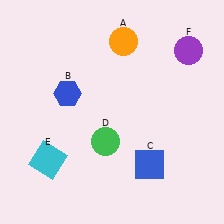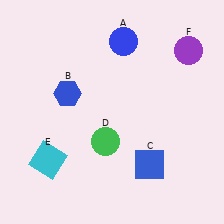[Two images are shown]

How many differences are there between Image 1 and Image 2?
There is 1 difference between the two images.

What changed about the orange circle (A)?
In Image 1, A is orange. In Image 2, it changed to blue.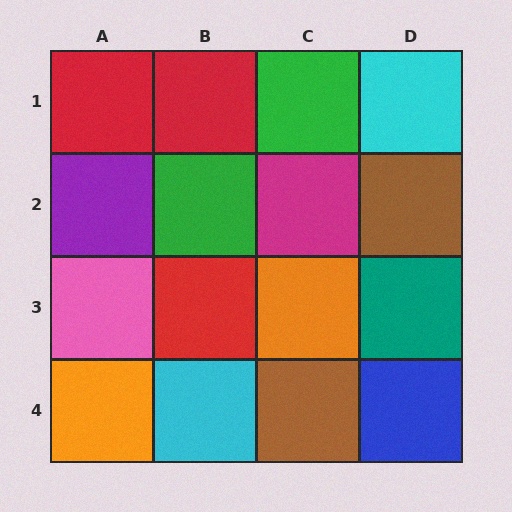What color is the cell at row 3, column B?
Red.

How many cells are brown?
2 cells are brown.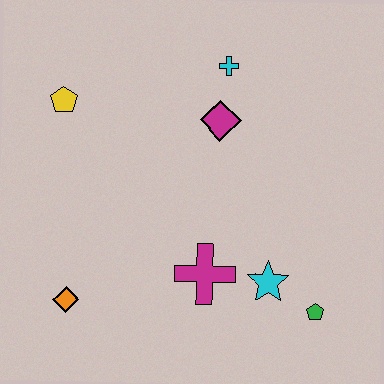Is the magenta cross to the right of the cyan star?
No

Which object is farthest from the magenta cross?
The yellow pentagon is farthest from the magenta cross.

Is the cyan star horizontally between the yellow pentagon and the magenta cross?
No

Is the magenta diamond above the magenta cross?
Yes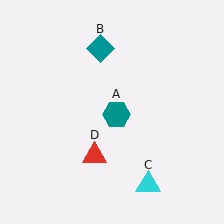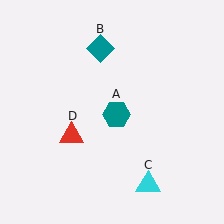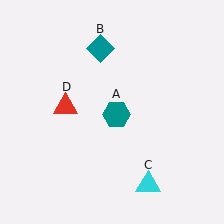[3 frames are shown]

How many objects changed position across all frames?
1 object changed position: red triangle (object D).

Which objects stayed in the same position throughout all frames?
Teal hexagon (object A) and teal diamond (object B) and cyan triangle (object C) remained stationary.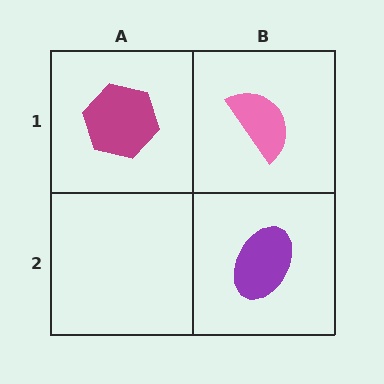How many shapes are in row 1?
2 shapes.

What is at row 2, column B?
A purple ellipse.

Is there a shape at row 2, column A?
No, that cell is empty.